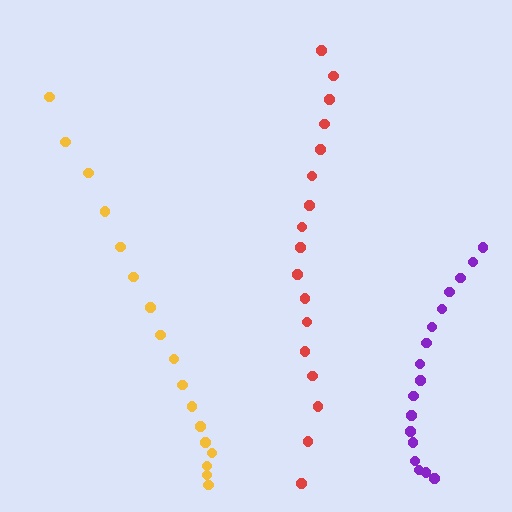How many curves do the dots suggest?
There are 3 distinct paths.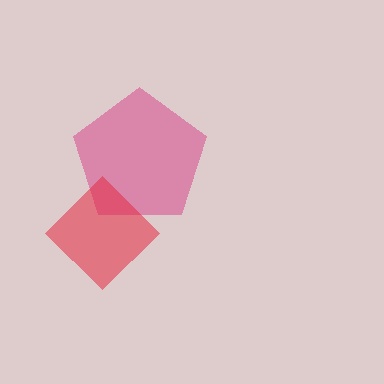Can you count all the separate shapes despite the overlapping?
Yes, there are 2 separate shapes.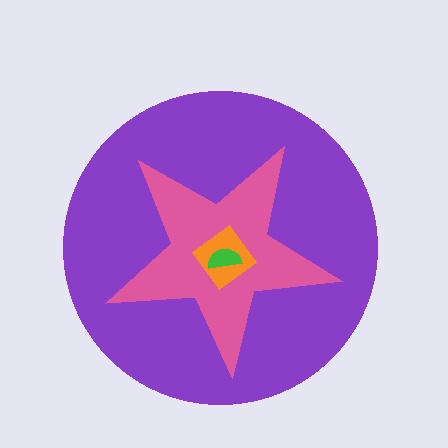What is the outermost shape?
The purple circle.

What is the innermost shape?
The green semicircle.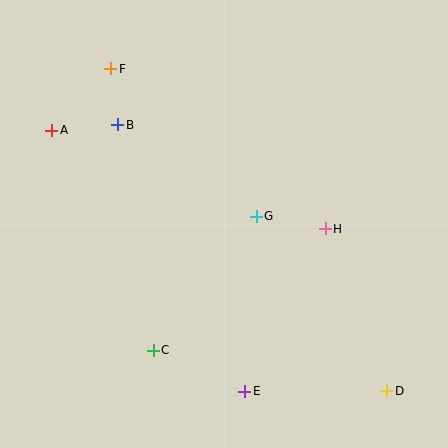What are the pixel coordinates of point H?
Point H is at (325, 229).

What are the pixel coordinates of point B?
Point B is at (118, 125).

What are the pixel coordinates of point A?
Point A is at (52, 130).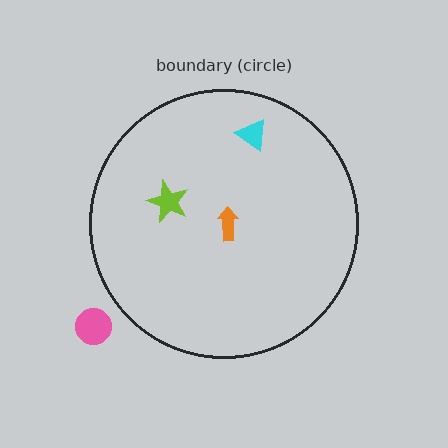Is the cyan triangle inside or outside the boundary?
Inside.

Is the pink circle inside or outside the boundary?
Outside.